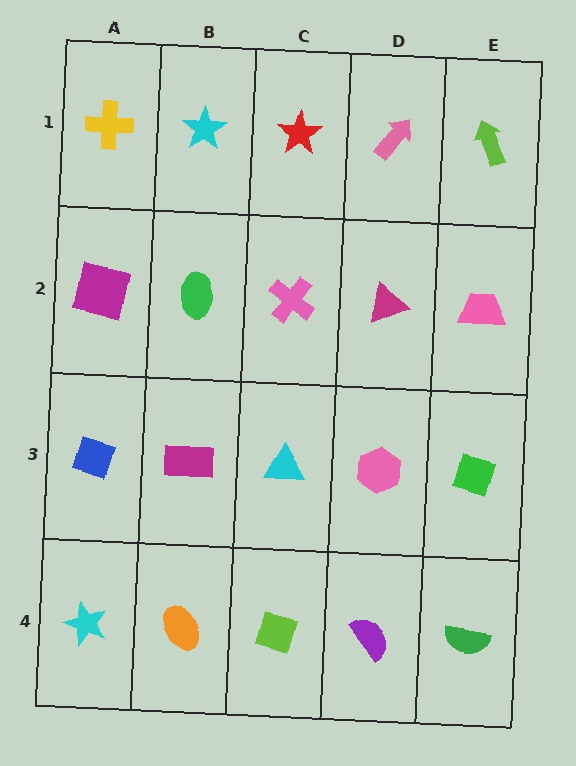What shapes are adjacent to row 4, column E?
A green diamond (row 3, column E), a purple semicircle (row 4, column D).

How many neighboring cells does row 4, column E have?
2.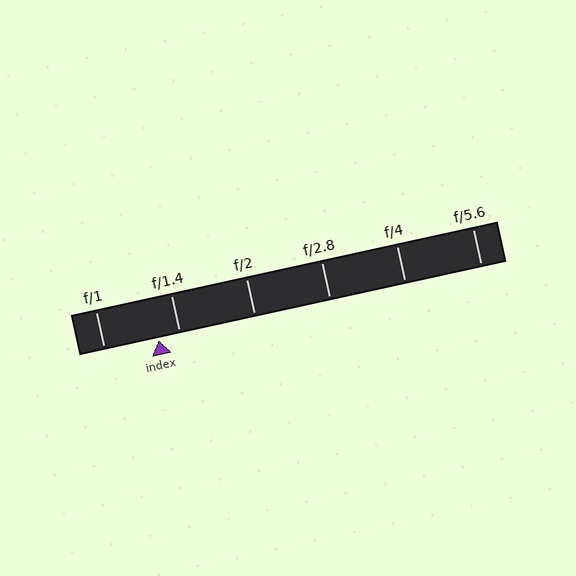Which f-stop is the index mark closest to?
The index mark is closest to f/1.4.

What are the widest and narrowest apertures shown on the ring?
The widest aperture shown is f/1 and the narrowest is f/5.6.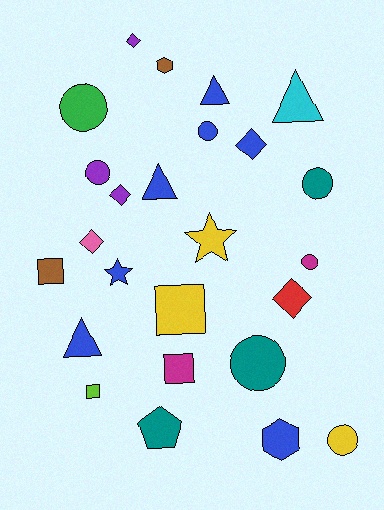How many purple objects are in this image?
There are 3 purple objects.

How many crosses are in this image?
There are no crosses.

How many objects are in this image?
There are 25 objects.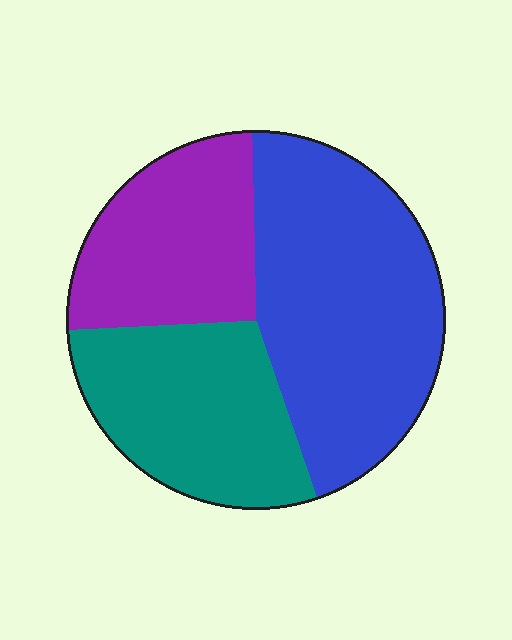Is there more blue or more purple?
Blue.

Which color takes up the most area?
Blue, at roughly 45%.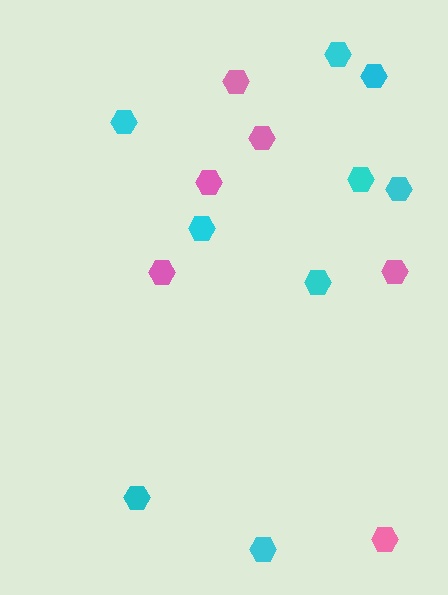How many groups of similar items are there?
There are 2 groups: one group of cyan hexagons (9) and one group of pink hexagons (6).